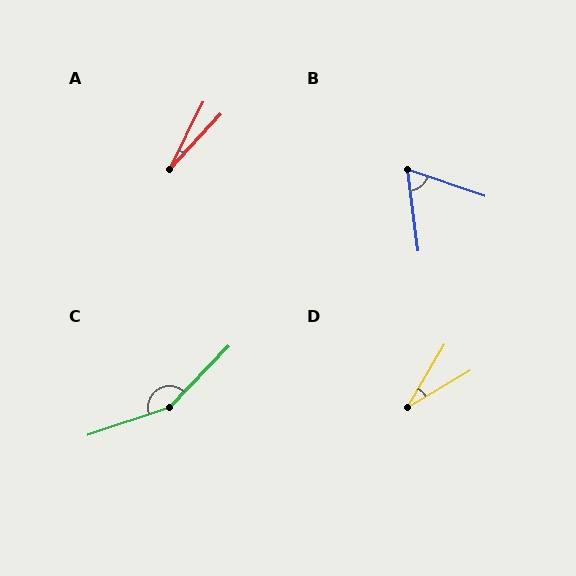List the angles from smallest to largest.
A (17°), D (29°), B (64°), C (152°).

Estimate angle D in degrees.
Approximately 29 degrees.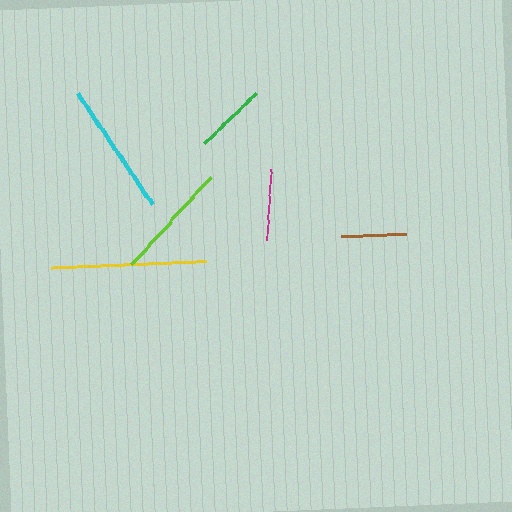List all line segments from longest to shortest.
From longest to shortest: yellow, cyan, lime, green, magenta, brown.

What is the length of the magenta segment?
The magenta segment is approximately 71 pixels long.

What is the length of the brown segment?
The brown segment is approximately 65 pixels long.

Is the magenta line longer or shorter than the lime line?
The lime line is longer than the magenta line.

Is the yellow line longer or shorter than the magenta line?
The yellow line is longer than the magenta line.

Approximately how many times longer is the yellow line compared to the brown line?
The yellow line is approximately 2.4 times the length of the brown line.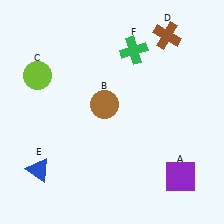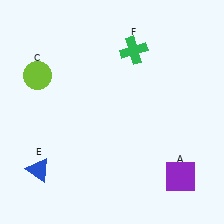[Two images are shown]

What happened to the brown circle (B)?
The brown circle (B) was removed in Image 2. It was in the top-left area of Image 1.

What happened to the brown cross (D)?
The brown cross (D) was removed in Image 2. It was in the top-right area of Image 1.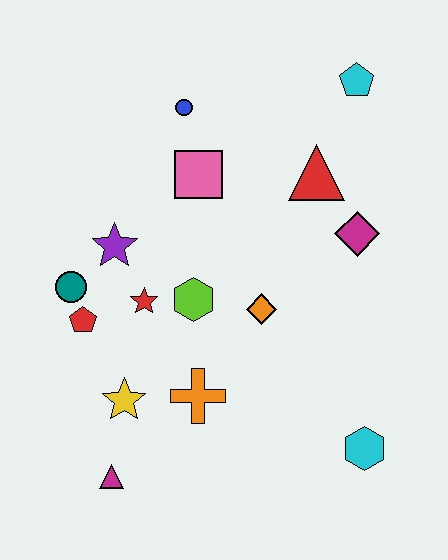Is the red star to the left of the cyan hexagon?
Yes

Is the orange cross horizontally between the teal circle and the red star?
No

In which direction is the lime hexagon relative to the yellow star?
The lime hexagon is above the yellow star.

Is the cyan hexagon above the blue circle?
No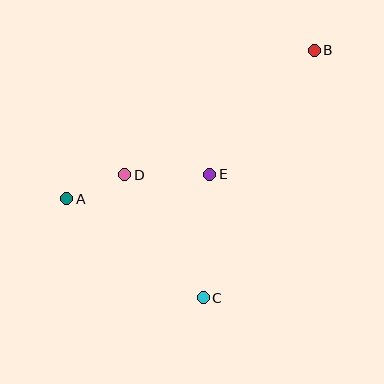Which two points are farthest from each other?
Points A and B are farthest from each other.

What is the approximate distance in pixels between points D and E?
The distance between D and E is approximately 85 pixels.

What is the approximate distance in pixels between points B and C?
The distance between B and C is approximately 272 pixels.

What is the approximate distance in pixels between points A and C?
The distance between A and C is approximately 169 pixels.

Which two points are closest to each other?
Points A and D are closest to each other.